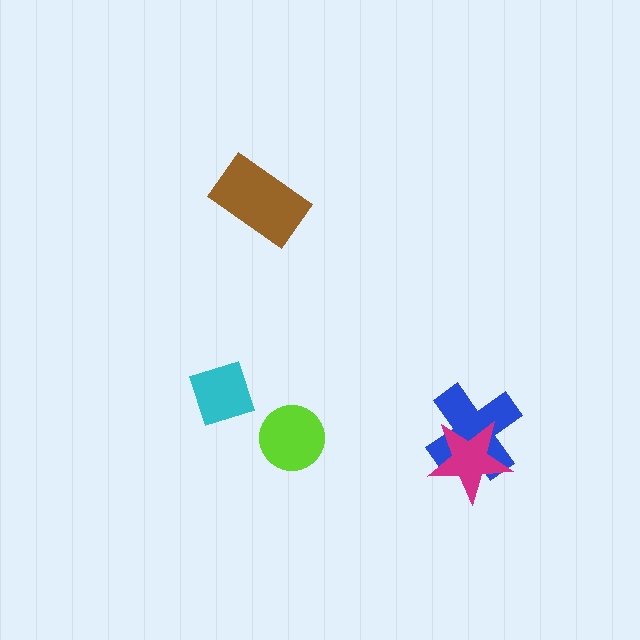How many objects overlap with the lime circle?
0 objects overlap with the lime circle.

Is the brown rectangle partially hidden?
No, no other shape covers it.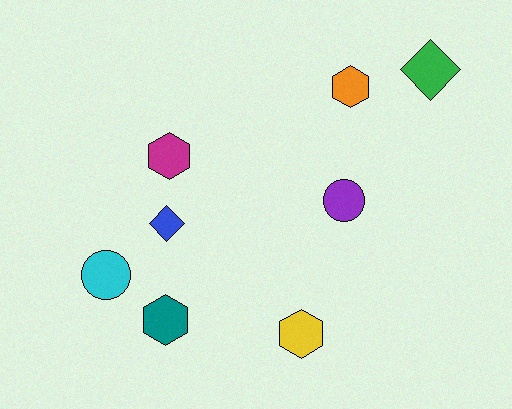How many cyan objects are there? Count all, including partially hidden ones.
There is 1 cyan object.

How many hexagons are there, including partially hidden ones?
There are 4 hexagons.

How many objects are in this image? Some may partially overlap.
There are 8 objects.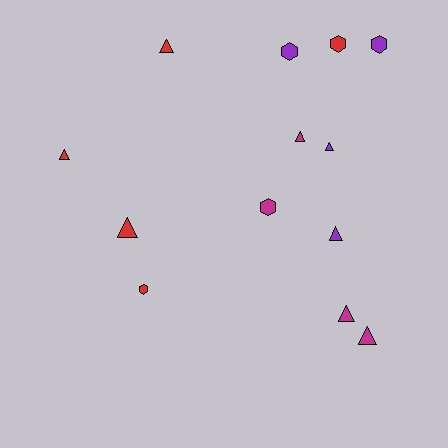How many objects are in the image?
There are 13 objects.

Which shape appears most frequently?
Triangle, with 8 objects.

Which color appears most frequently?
Red, with 5 objects.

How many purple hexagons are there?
There are 2 purple hexagons.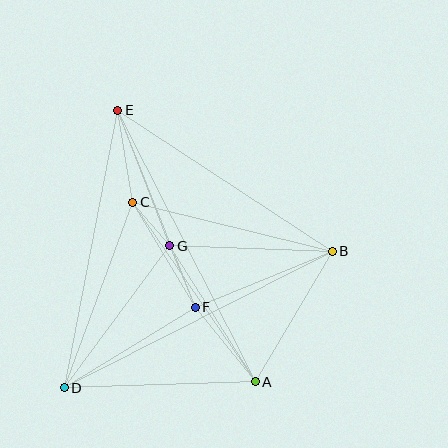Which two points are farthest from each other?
Points A and E are farthest from each other.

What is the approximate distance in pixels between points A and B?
The distance between A and B is approximately 151 pixels.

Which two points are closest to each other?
Points C and G are closest to each other.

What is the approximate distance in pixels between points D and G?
The distance between D and G is approximately 177 pixels.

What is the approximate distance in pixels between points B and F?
The distance between B and F is approximately 148 pixels.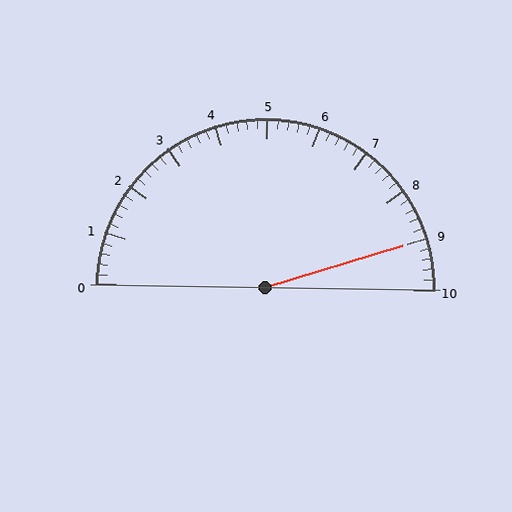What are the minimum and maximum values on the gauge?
The gauge ranges from 0 to 10.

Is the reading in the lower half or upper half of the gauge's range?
The reading is in the upper half of the range (0 to 10).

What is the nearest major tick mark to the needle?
The nearest major tick mark is 9.